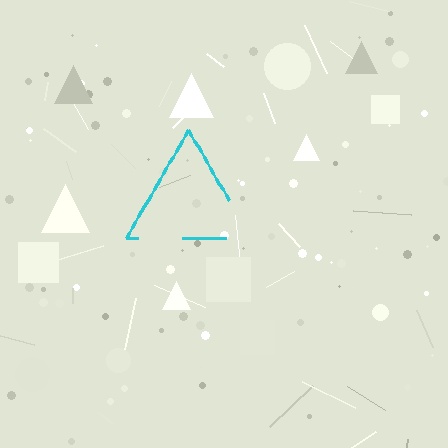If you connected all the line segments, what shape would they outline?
They would outline a triangle.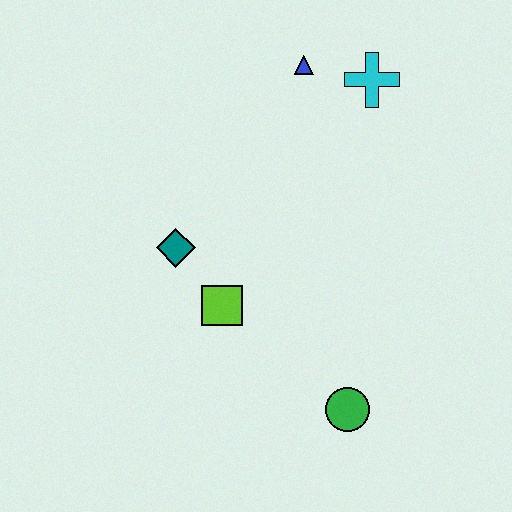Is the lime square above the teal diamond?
No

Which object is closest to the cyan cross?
The blue triangle is closest to the cyan cross.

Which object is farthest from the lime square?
The cyan cross is farthest from the lime square.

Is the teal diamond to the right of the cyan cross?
No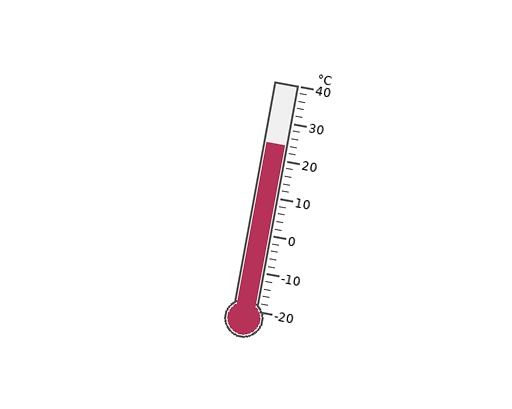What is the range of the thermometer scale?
The thermometer scale ranges from -20°C to 40°C.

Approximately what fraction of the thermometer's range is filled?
The thermometer is filled to approximately 75% of its range.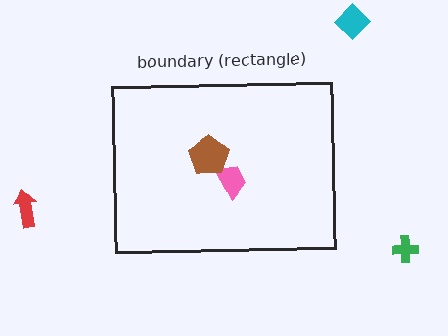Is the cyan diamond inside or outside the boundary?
Outside.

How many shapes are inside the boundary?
2 inside, 3 outside.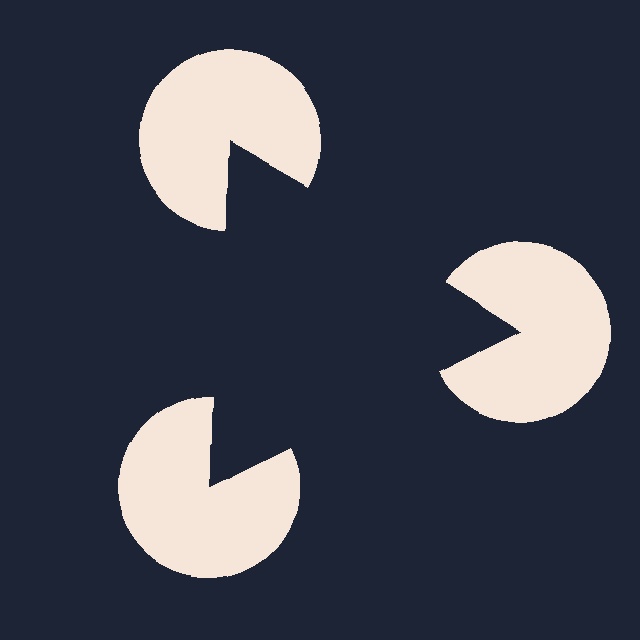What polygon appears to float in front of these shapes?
An illusory triangle — its edges are inferred from the aligned wedge cuts in the pac-man discs, not physically drawn.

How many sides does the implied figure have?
3 sides.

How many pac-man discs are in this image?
There are 3 — one at each vertex of the illusory triangle.